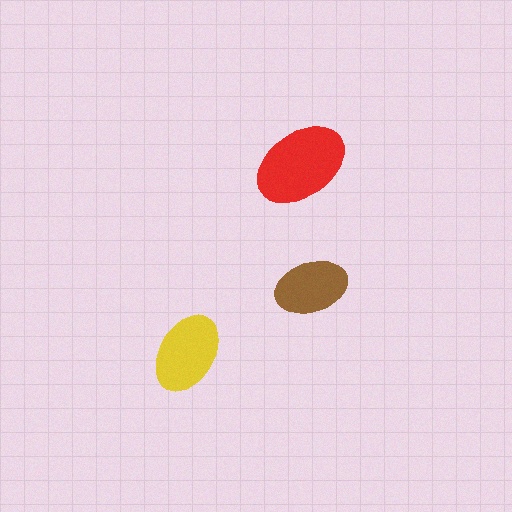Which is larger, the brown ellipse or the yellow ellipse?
The yellow one.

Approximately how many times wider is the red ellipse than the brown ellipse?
About 1.5 times wider.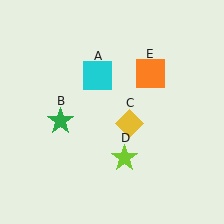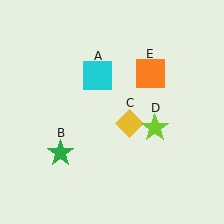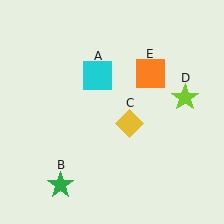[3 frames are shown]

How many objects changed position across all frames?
2 objects changed position: green star (object B), lime star (object D).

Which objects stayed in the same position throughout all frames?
Cyan square (object A) and yellow diamond (object C) and orange square (object E) remained stationary.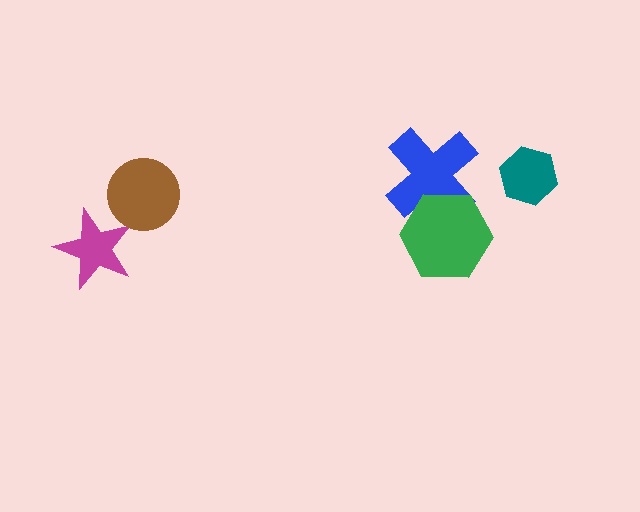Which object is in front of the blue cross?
The green hexagon is in front of the blue cross.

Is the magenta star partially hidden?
No, no other shape covers it.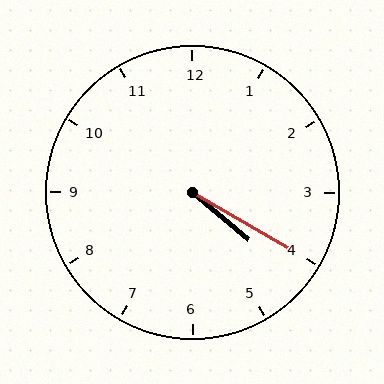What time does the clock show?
4:20.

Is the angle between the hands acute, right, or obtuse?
It is acute.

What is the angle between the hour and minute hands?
Approximately 10 degrees.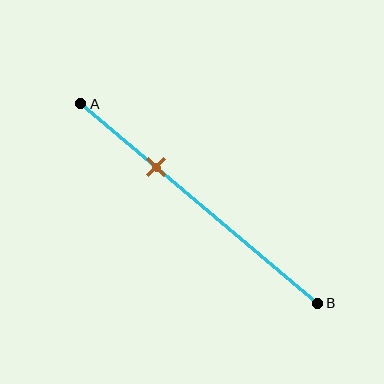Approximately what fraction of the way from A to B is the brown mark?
The brown mark is approximately 30% of the way from A to B.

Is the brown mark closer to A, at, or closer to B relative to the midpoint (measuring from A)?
The brown mark is closer to point A than the midpoint of segment AB.